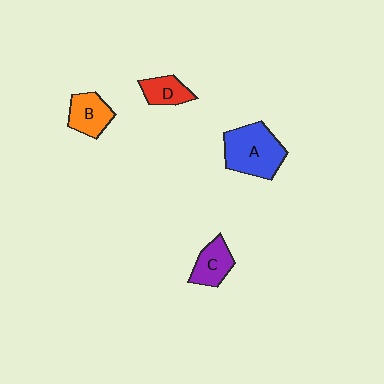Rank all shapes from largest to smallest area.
From largest to smallest: A (blue), B (orange), C (purple), D (red).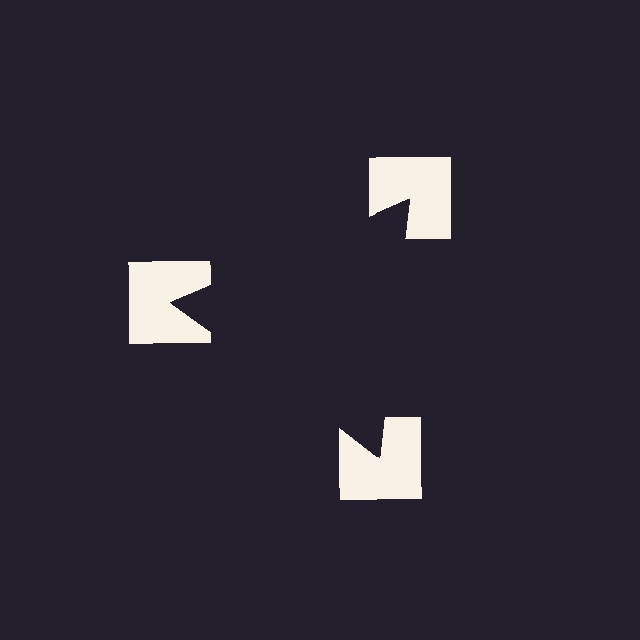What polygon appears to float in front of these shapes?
An illusory triangle — its edges are inferred from the aligned wedge cuts in the notched squares, not physically drawn.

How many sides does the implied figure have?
3 sides.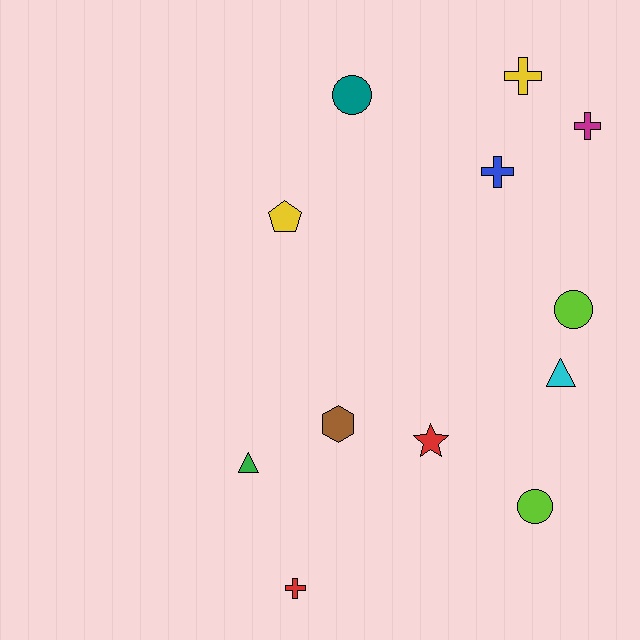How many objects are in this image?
There are 12 objects.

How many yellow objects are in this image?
There are 2 yellow objects.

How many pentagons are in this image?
There is 1 pentagon.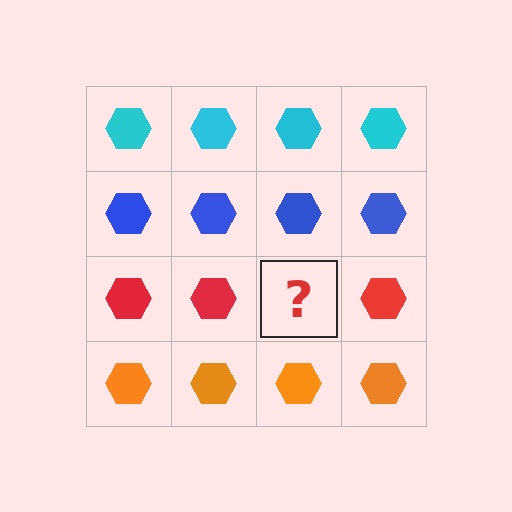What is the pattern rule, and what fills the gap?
The rule is that each row has a consistent color. The gap should be filled with a red hexagon.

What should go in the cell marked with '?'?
The missing cell should contain a red hexagon.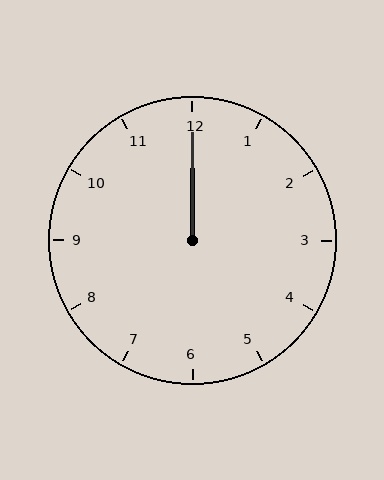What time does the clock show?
12:00.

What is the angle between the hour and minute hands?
Approximately 0 degrees.